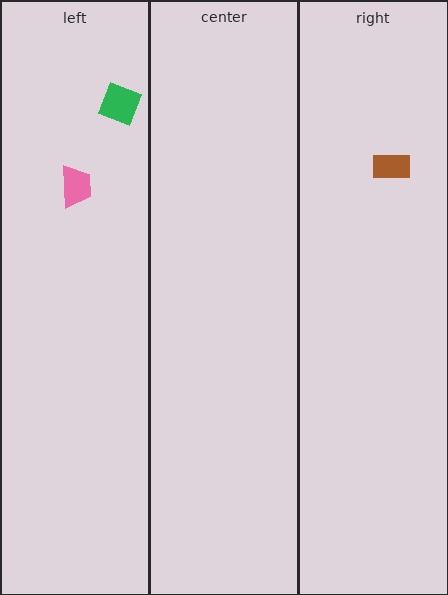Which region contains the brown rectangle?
The right region.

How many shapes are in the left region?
2.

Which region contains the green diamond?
The left region.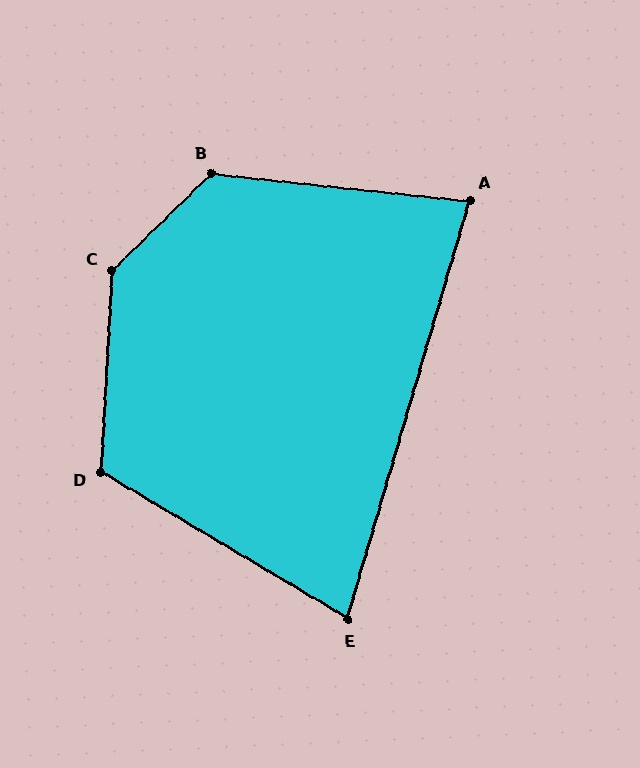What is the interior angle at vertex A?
Approximately 80 degrees (acute).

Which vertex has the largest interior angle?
C, at approximately 138 degrees.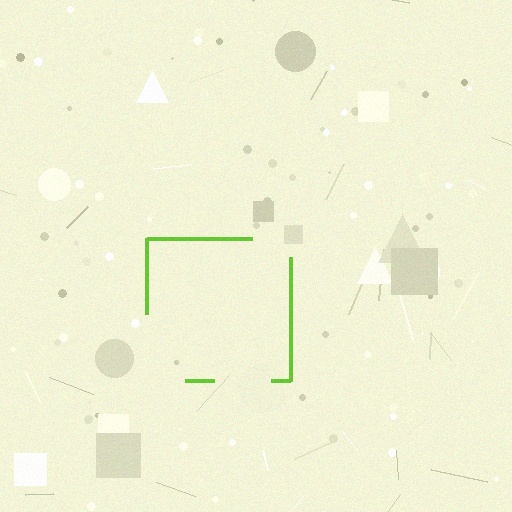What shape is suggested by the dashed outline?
The dashed outline suggests a square.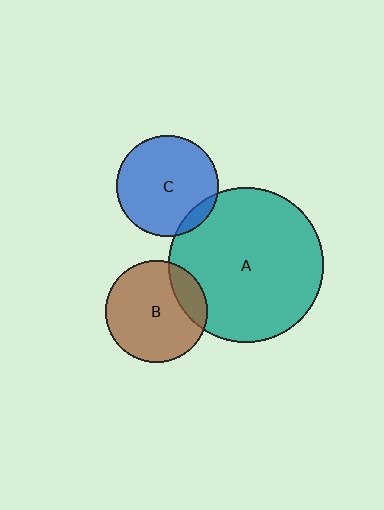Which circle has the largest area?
Circle A (teal).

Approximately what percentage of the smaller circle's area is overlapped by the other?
Approximately 10%.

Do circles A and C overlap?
Yes.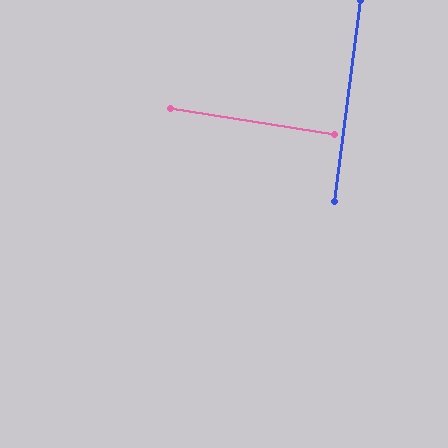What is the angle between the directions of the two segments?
Approximately 88 degrees.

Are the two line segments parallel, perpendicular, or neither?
Perpendicular — they meet at approximately 88°.